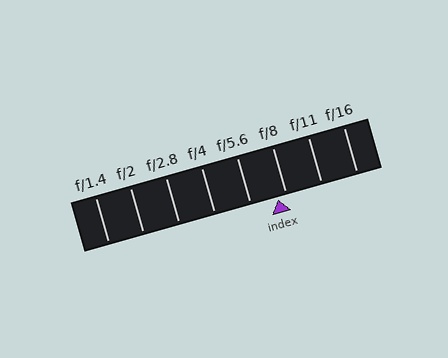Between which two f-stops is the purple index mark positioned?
The index mark is between f/5.6 and f/8.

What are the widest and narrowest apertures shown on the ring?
The widest aperture shown is f/1.4 and the narrowest is f/16.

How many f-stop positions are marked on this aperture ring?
There are 8 f-stop positions marked.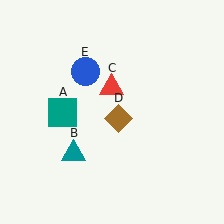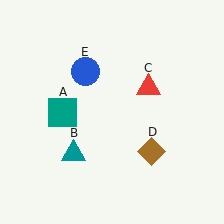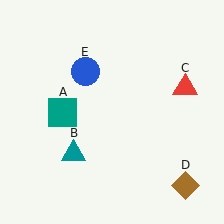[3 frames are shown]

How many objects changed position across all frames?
2 objects changed position: red triangle (object C), brown diamond (object D).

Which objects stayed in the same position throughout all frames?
Teal square (object A) and teal triangle (object B) and blue circle (object E) remained stationary.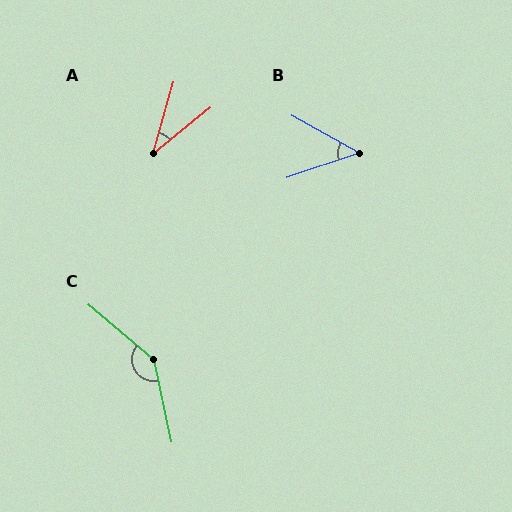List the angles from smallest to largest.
A (35°), B (48°), C (142°).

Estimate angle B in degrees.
Approximately 48 degrees.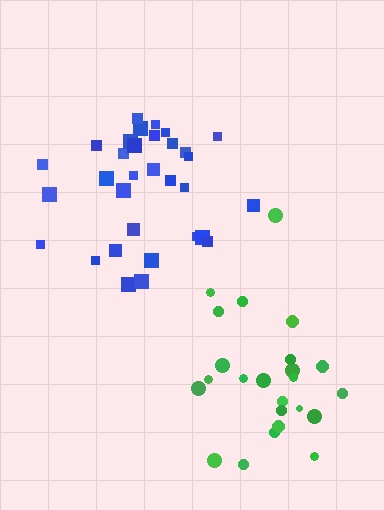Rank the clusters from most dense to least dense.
blue, green.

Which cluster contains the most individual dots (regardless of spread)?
Blue (32).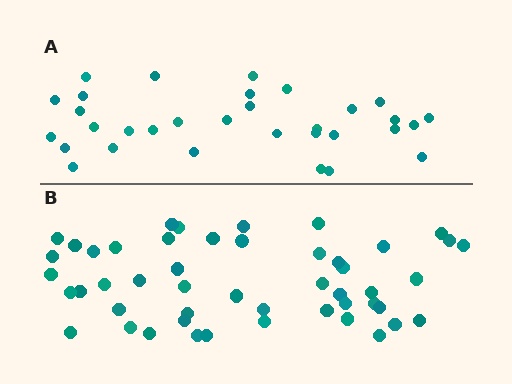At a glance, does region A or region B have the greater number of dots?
Region B (the bottom region) has more dots.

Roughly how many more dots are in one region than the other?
Region B has approximately 15 more dots than region A.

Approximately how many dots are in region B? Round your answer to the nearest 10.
About 50 dots. (The exact count is 49, which rounds to 50.)